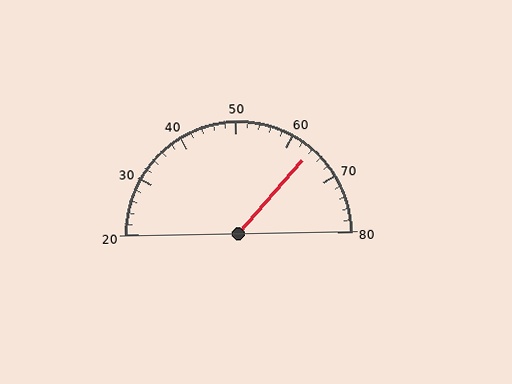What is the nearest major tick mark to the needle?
The nearest major tick mark is 60.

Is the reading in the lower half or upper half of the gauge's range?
The reading is in the upper half of the range (20 to 80).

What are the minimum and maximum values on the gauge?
The gauge ranges from 20 to 80.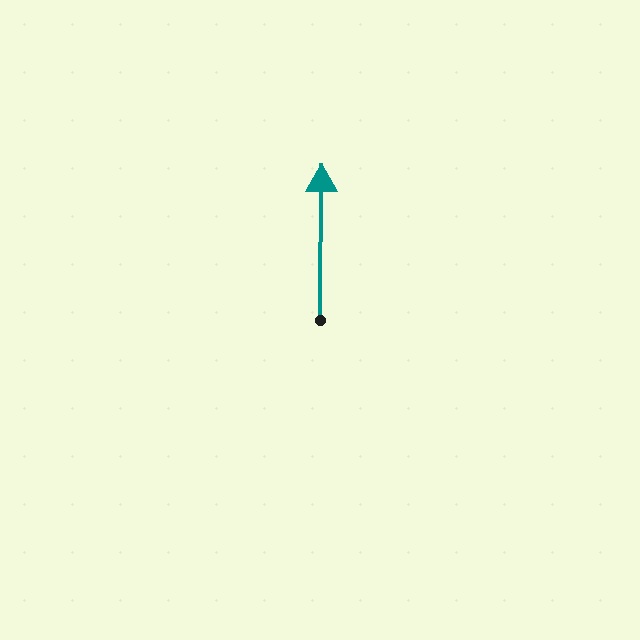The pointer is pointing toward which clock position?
Roughly 12 o'clock.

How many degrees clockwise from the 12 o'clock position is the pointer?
Approximately 1 degrees.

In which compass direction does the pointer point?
North.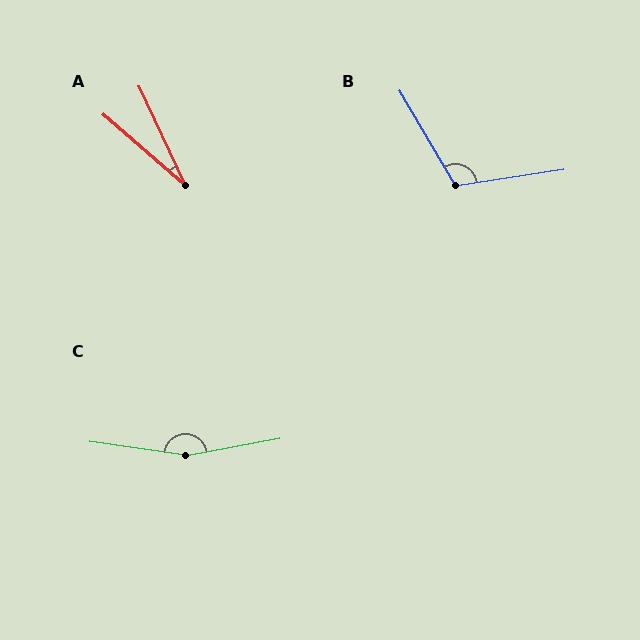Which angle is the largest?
C, at approximately 161 degrees.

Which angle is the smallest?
A, at approximately 24 degrees.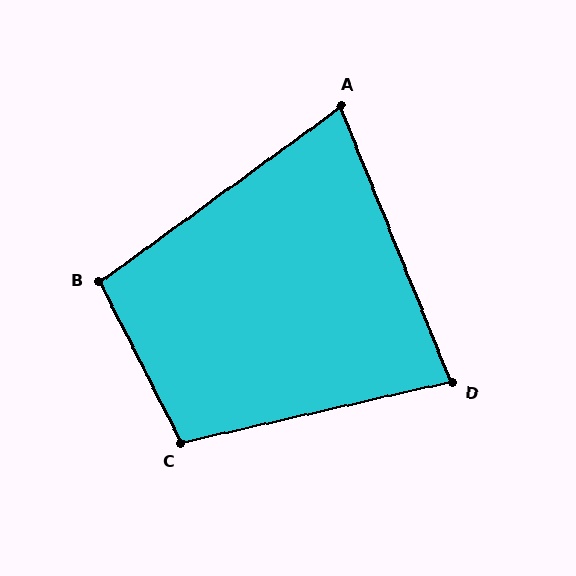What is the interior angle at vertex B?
Approximately 99 degrees (obtuse).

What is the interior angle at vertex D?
Approximately 81 degrees (acute).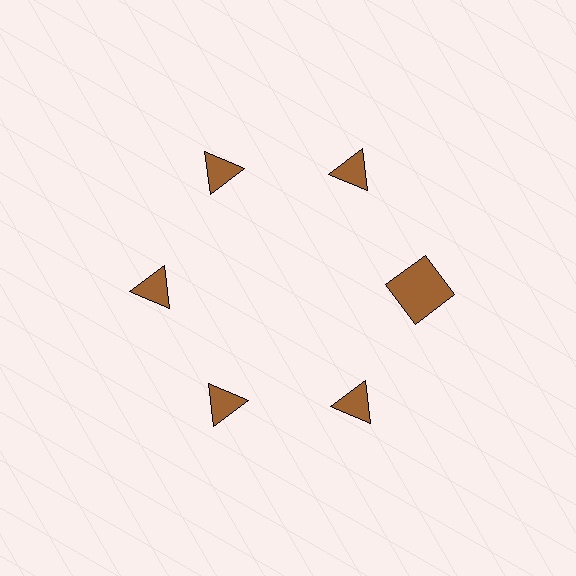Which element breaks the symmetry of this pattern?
The brown square at roughly the 3 o'clock position breaks the symmetry. All other shapes are brown triangles.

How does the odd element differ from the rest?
It has a different shape: square instead of triangle.